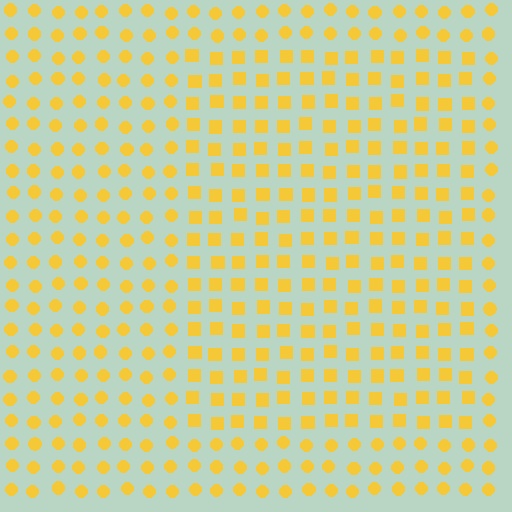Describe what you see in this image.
The image is filled with small yellow elements arranged in a uniform grid. A rectangle-shaped region contains squares, while the surrounding area contains circles. The boundary is defined purely by the change in element shape.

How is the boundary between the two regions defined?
The boundary is defined by a change in element shape: squares inside vs. circles outside. All elements share the same color and spacing.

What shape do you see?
I see a rectangle.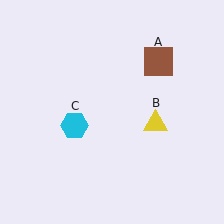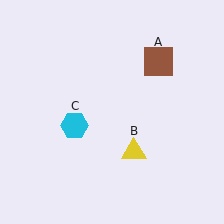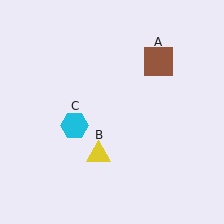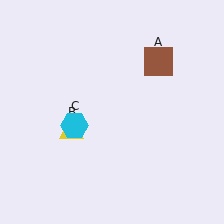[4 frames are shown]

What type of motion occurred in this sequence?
The yellow triangle (object B) rotated clockwise around the center of the scene.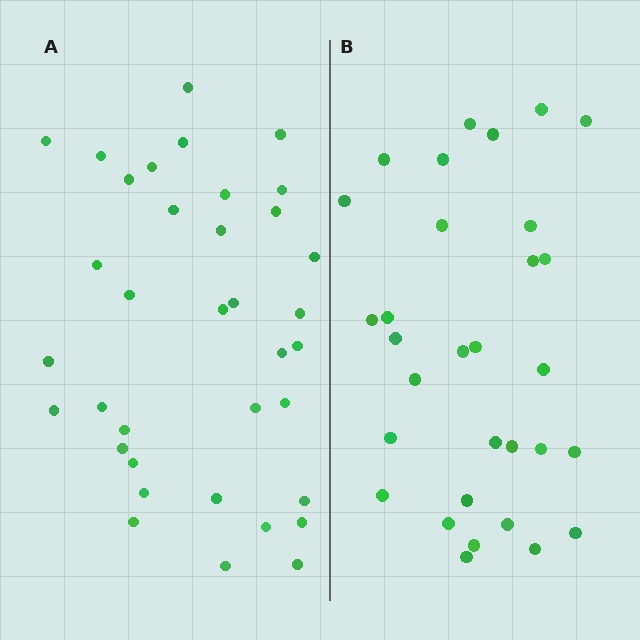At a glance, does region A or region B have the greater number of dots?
Region A (the left region) has more dots.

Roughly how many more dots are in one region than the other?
Region A has about 5 more dots than region B.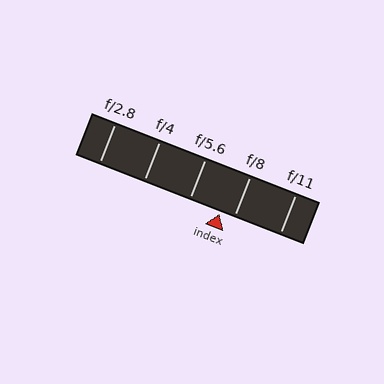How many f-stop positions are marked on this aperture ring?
There are 5 f-stop positions marked.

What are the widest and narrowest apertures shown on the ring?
The widest aperture shown is f/2.8 and the narrowest is f/11.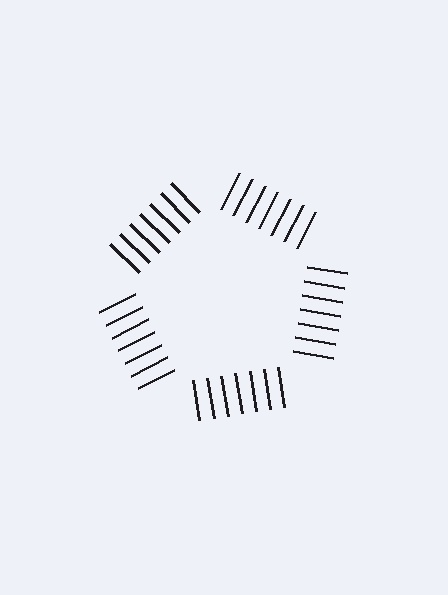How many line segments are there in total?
35 — 7 along each of the 5 edges.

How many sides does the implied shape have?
5 sides — the line-ends trace a pentagon.